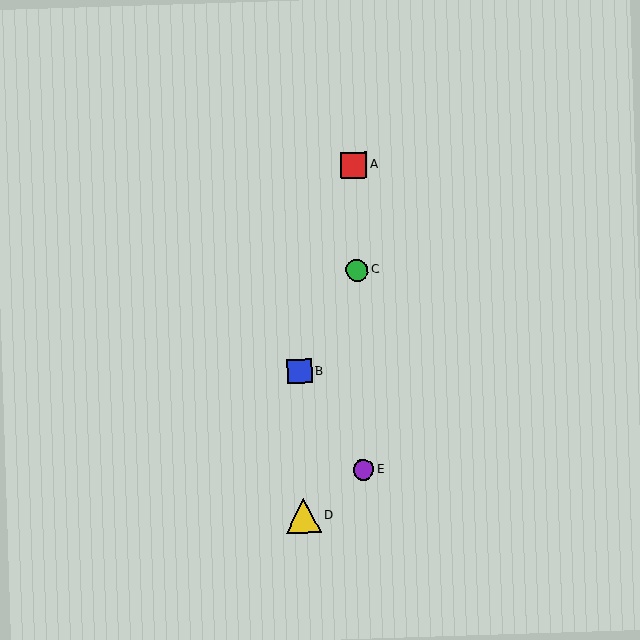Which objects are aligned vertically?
Objects A, C, E are aligned vertically.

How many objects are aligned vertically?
3 objects (A, C, E) are aligned vertically.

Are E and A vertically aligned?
Yes, both are at x≈363.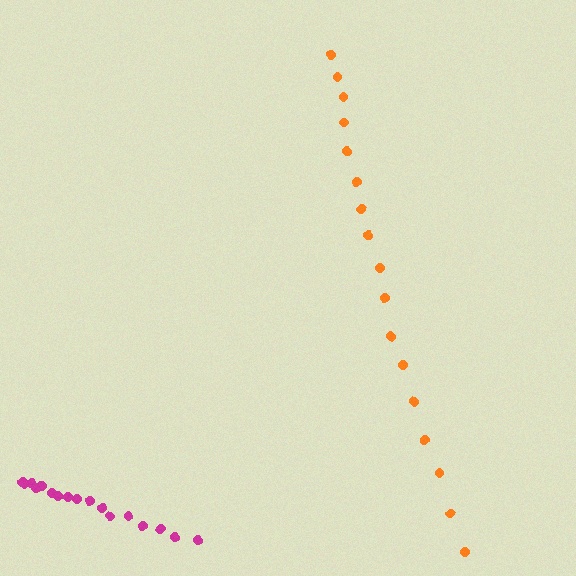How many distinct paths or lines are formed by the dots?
There are 2 distinct paths.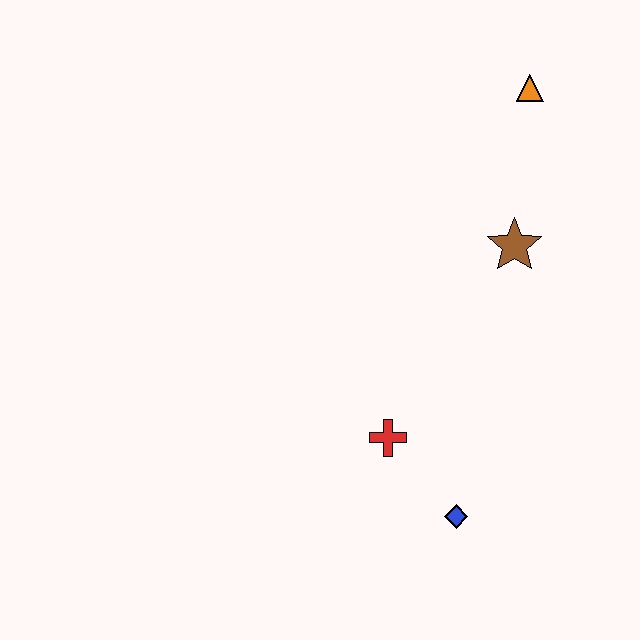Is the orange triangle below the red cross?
No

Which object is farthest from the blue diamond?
The orange triangle is farthest from the blue diamond.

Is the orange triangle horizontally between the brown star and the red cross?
No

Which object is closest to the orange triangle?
The brown star is closest to the orange triangle.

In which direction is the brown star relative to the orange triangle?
The brown star is below the orange triangle.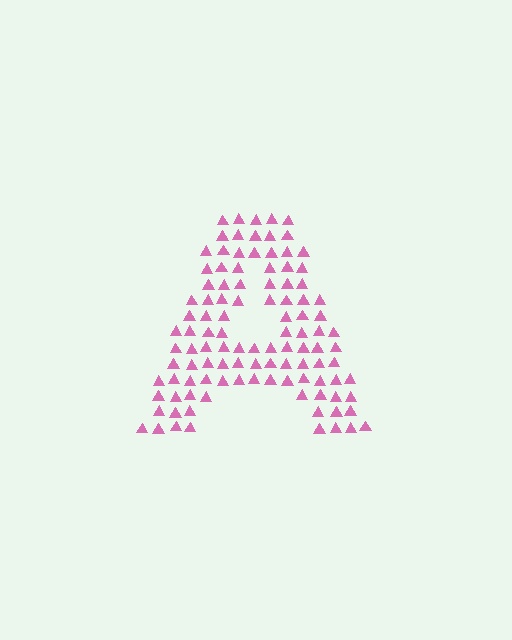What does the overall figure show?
The overall figure shows the letter A.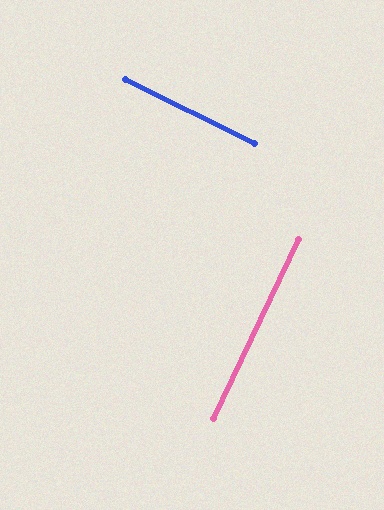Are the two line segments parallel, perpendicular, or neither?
Perpendicular — they meet at approximately 89°.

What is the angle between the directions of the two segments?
Approximately 89 degrees.